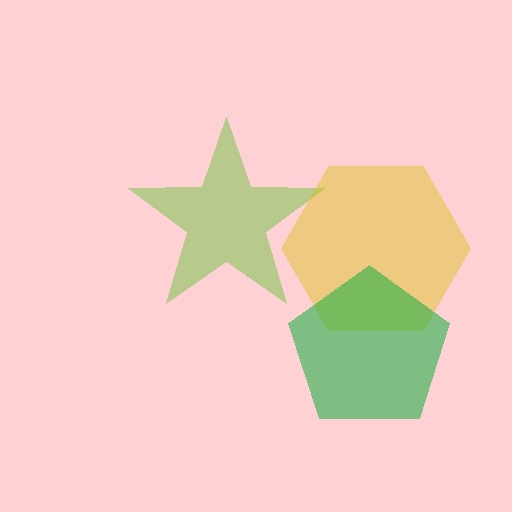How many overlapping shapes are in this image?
There are 3 overlapping shapes in the image.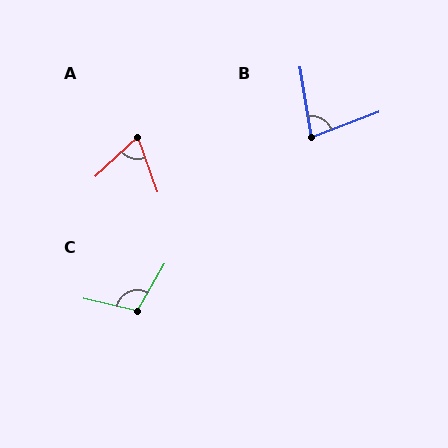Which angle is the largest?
C, at approximately 107 degrees.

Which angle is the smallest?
A, at approximately 66 degrees.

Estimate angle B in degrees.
Approximately 79 degrees.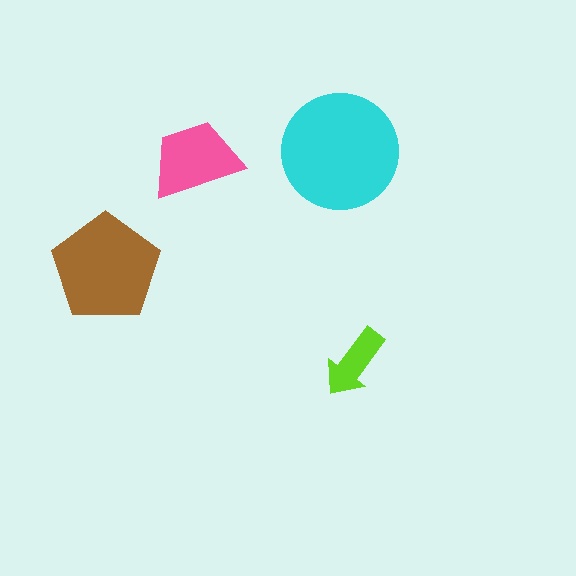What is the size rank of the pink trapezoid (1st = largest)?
3rd.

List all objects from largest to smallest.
The cyan circle, the brown pentagon, the pink trapezoid, the lime arrow.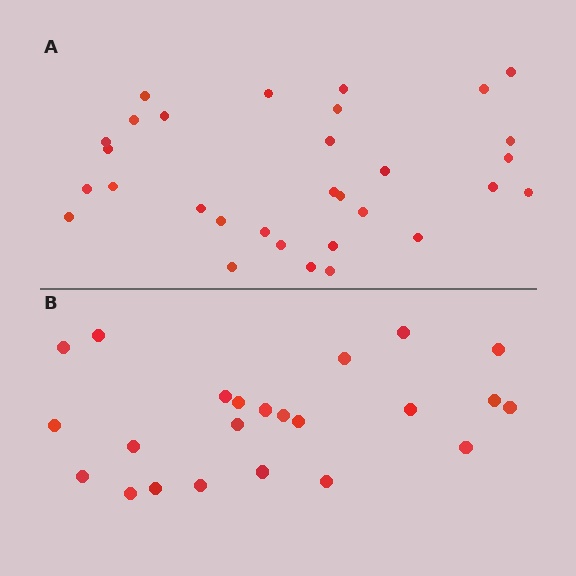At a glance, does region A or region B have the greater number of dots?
Region A (the top region) has more dots.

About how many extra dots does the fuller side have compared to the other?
Region A has roughly 8 or so more dots than region B.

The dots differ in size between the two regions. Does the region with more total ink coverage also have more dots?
No. Region B has more total ink coverage because its dots are larger, but region A actually contains more individual dots. Total area can be misleading — the number of items is what matters here.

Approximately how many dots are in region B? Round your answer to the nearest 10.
About 20 dots. (The exact count is 23, which rounds to 20.)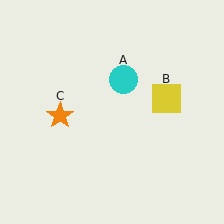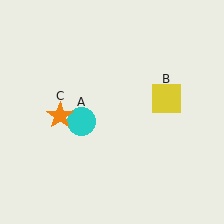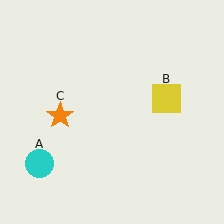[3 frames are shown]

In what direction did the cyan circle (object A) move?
The cyan circle (object A) moved down and to the left.